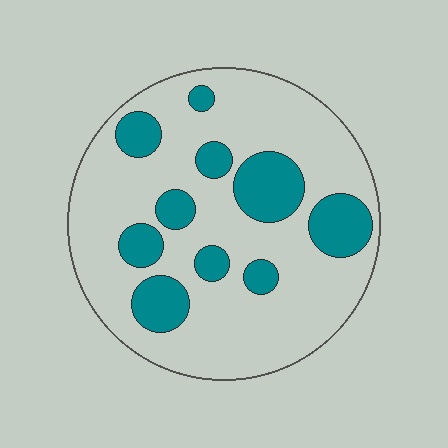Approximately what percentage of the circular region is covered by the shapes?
Approximately 25%.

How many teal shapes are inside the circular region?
10.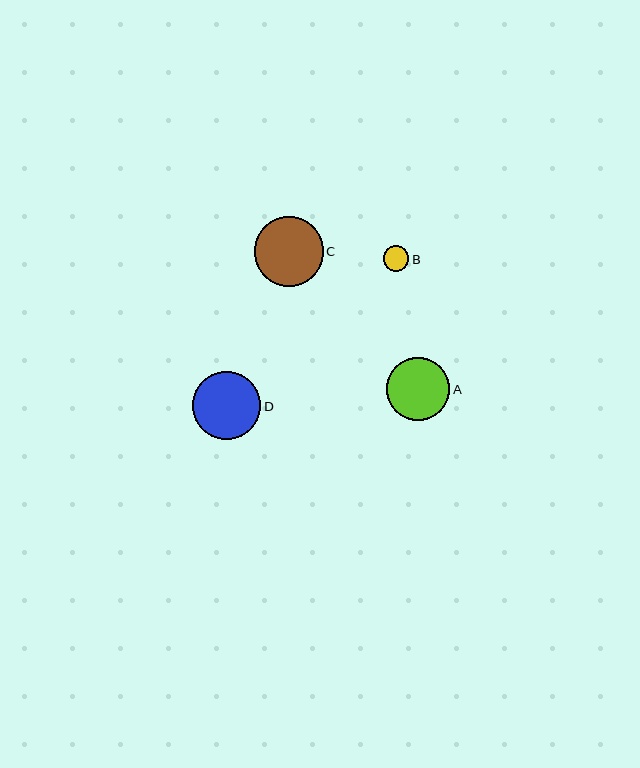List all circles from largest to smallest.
From largest to smallest: C, D, A, B.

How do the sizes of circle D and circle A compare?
Circle D and circle A are approximately the same size.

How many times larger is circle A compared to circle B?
Circle A is approximately 2.5 times the size of circle B.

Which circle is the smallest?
Circle B is the smallest with a size of approximately 25 pixels.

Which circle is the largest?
Circle C is the largest with a size of approximately 69 pixels.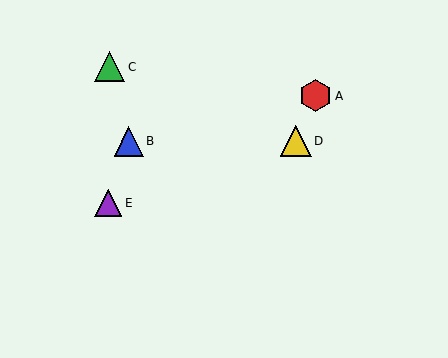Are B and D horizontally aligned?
Yes, both are at y≈141.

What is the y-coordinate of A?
Object A is at y≈96.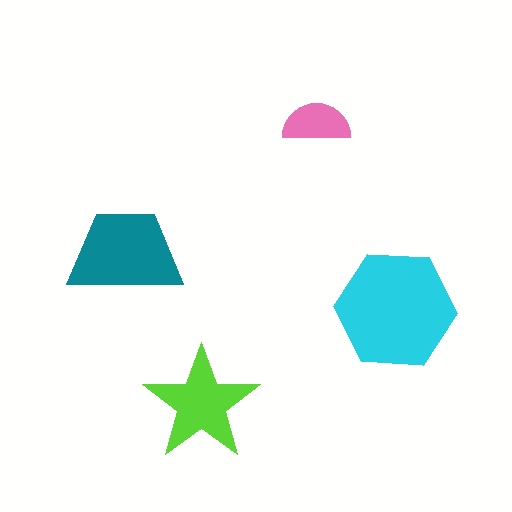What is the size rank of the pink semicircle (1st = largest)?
4th.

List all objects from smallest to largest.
The pink semicircle, the lime star, the teal trapezoid, the cyan hexagon.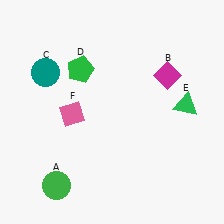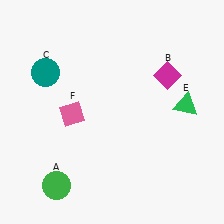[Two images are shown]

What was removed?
The green pentagon (D) was removed in Image 2.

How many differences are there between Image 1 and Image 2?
There is 1 difference between the two images.